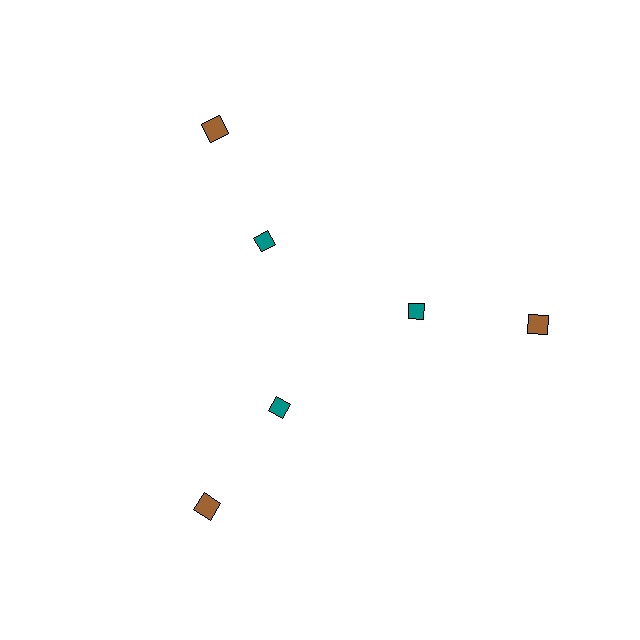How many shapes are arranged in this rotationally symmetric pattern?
There are 6 shapes, arranged in 3 groups of 2.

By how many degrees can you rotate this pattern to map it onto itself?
The pattern maps onto itself every 120 degrees of rotation.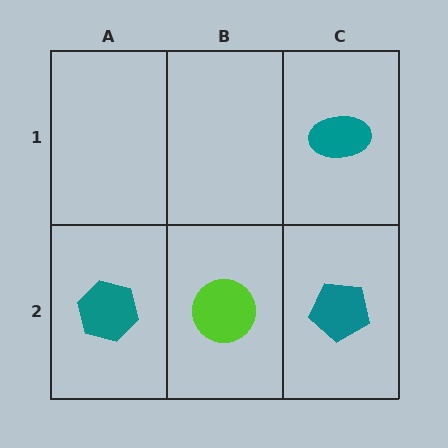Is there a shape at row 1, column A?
No, that cell is empty.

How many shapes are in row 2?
3 shapes.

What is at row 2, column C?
A teal pentagon.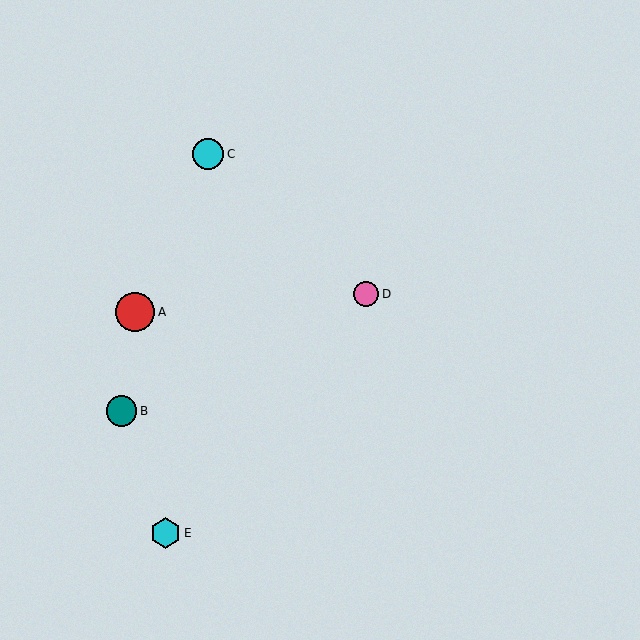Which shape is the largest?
The red circle (labeled A) is the largest.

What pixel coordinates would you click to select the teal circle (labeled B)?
Click at (122, 411) to select the teal circle B.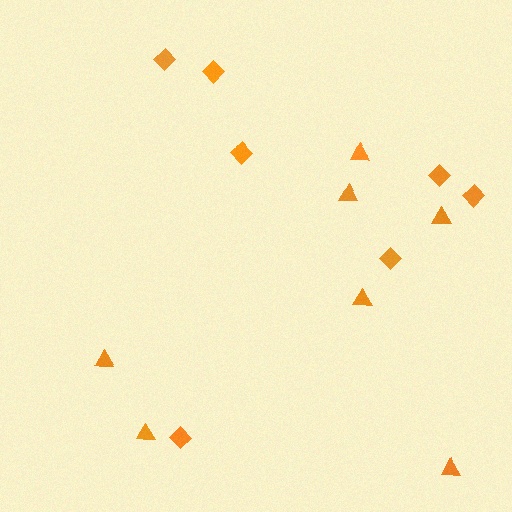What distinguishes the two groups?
There are 2 groups: one group of diamonds (7) and one group of triangles (7).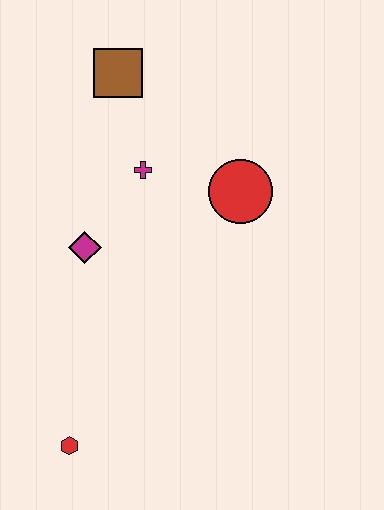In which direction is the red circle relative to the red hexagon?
The red circle is above the red hexagon.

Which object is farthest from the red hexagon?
The brown square is farthest from the red hexagon.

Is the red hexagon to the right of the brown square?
No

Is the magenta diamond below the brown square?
Yes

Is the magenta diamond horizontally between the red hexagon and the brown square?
Yes